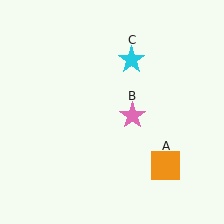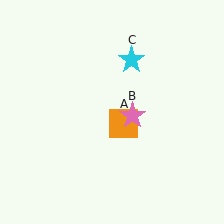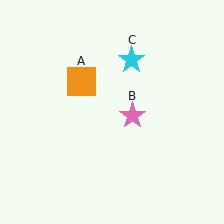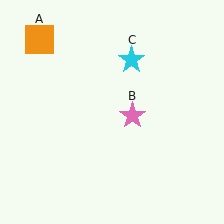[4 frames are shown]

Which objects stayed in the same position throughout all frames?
Pink star (object B) and cyan star (object C) remained stationary.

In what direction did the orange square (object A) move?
The orange square (object A) moved up and to the left.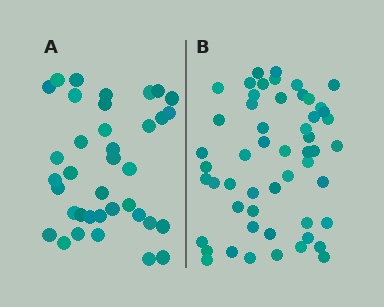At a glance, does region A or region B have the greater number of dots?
Region B (the right region) has more dots.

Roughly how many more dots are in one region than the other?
Region B has approximately 15 more dots than region A.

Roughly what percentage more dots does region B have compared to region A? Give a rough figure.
About 45% more.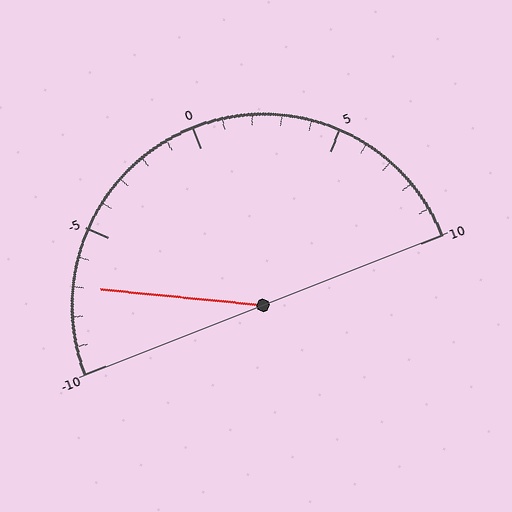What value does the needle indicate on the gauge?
The needle indicates approximately -7.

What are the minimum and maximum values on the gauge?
The gauge ranges from -10 to 10.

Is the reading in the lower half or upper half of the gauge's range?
The reading is in the lower half of the range (-10 to 10).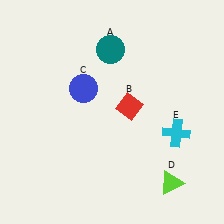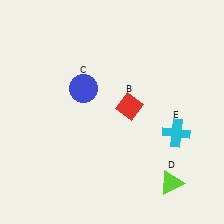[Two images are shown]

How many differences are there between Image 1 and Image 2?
There is 1 difference between the two images.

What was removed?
The teal circle (A) was removed in Image 2.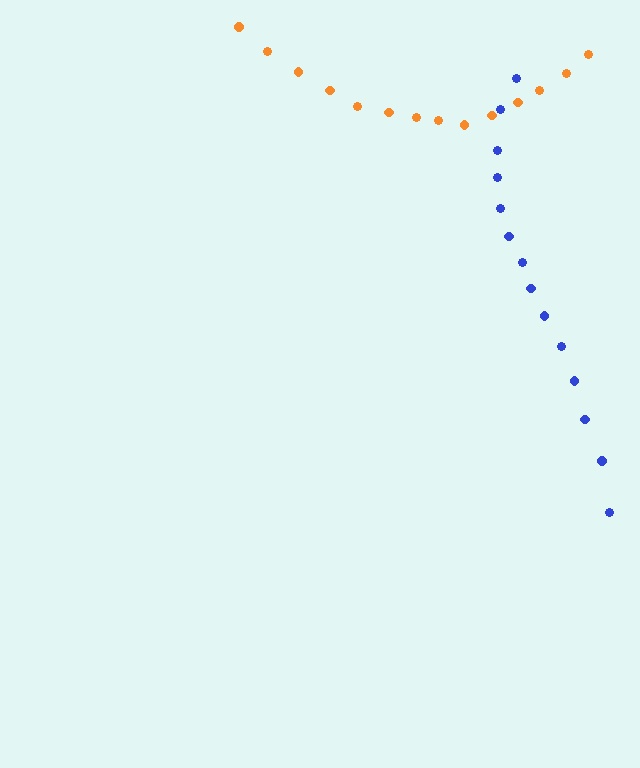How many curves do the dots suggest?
There are 2 distinct paths.